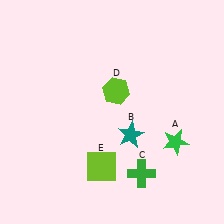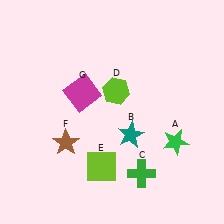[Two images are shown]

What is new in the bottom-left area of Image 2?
A brown star (F) was added in the bottom-left area of Image 2.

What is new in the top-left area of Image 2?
A magenta square (G) was added in the top-left area of Image 2.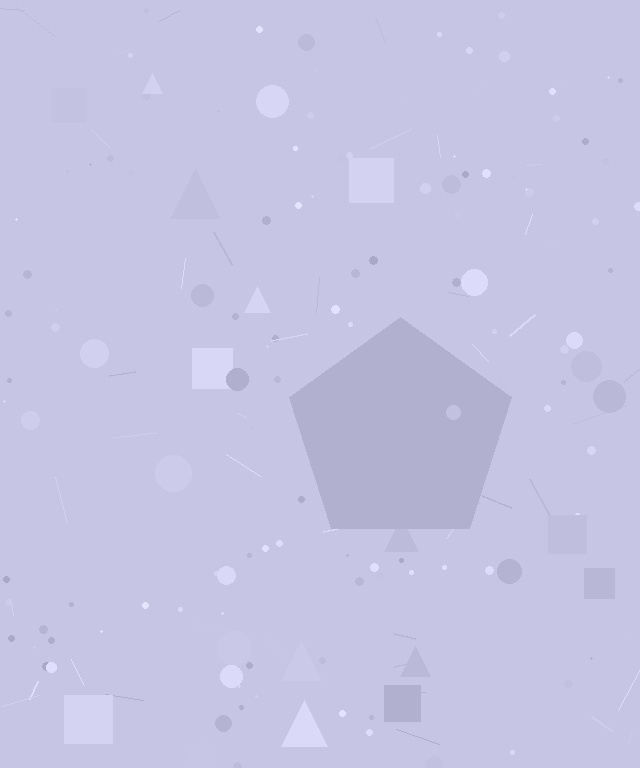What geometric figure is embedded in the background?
A pentagon is embedded in the background.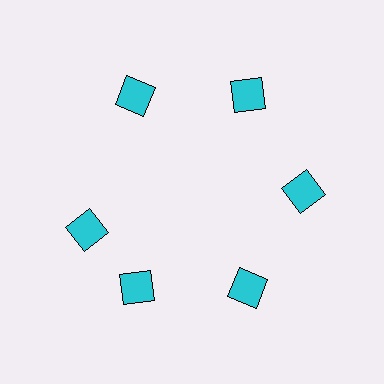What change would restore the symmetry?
The symmetry would be restored by rotating it back into even spacing with its neighbors so that all 6 squares sit at equal angles and equal distance from the center.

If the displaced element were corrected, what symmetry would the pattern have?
It would have 6-fold rotational symmetry — the pattern would map onto itself every 60 degrees.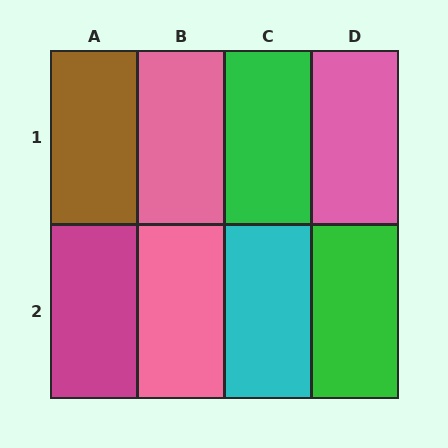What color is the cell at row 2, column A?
Magenta.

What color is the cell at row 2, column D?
Green.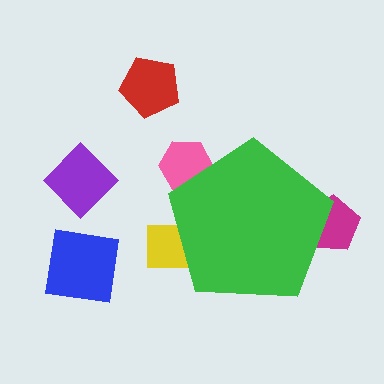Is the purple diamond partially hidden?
No, the purple diamond is fully visible.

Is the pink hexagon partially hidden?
Yes, the pink hexagon is partially hidden behind the green pentagon.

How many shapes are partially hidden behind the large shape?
3 shapes are partially hidden.